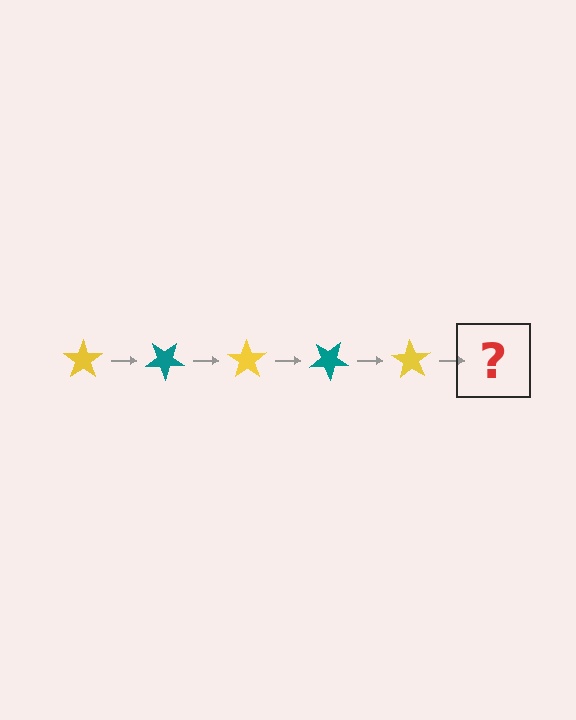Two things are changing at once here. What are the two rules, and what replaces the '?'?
The two rules are that it rotates 35 degrees each step and the color cycles through yellow and teal. The '?' should be a teal star, rotated 175 degrees from the start.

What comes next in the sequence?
The next element should be a teal star, rotated 175 degrees from the start.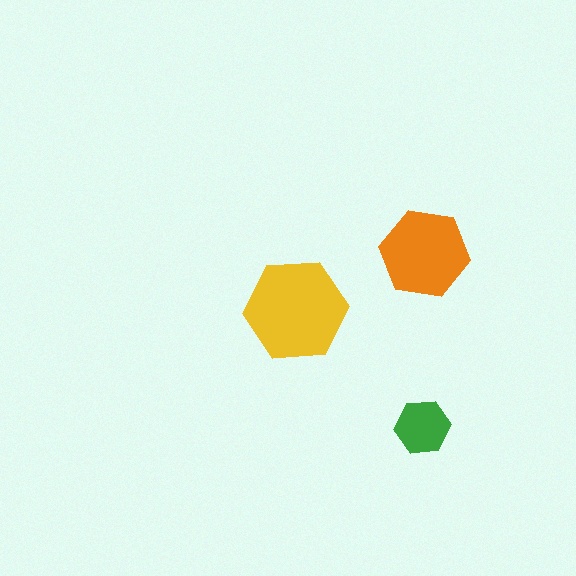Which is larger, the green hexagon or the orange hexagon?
The orange one.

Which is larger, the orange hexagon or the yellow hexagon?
The yellow one.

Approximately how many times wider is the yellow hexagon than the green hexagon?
About 2 times wider.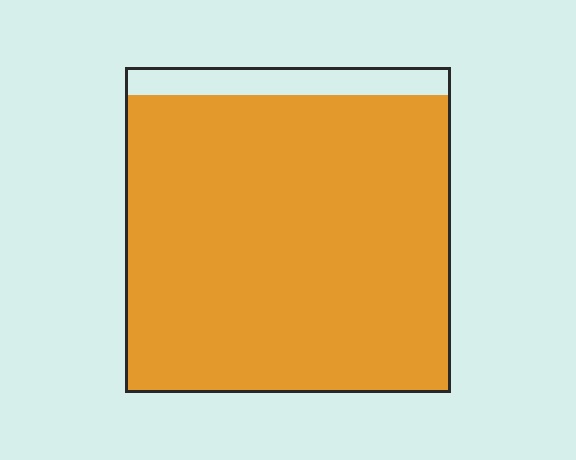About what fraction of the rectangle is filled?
About nine tenths (9/10).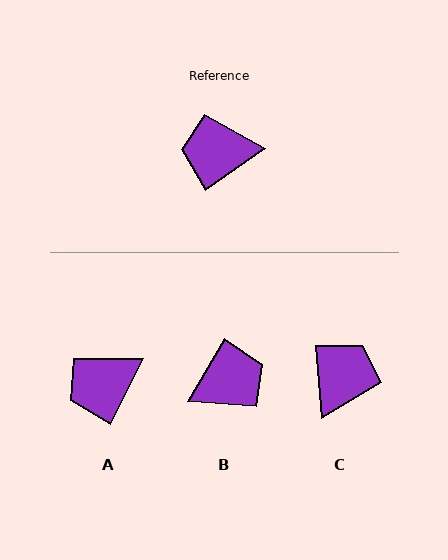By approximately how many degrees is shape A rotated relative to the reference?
Approximately 29 degrees counter-clockwise.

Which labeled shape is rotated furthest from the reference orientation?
B, about 155 degrees away.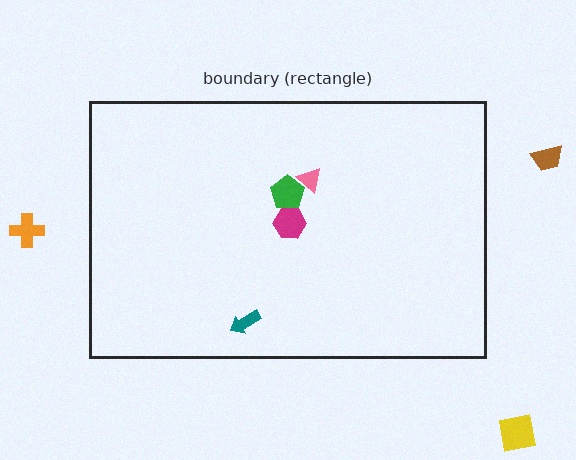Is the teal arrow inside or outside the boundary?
Inside.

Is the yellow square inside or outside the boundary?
Outside.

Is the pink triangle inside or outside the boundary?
Inside.